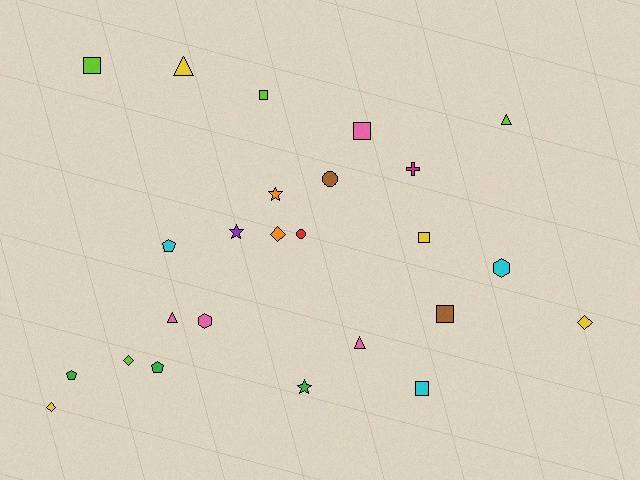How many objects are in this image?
There are 25 objects.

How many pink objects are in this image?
There are 4 pink objects.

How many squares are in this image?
There are 6 squares.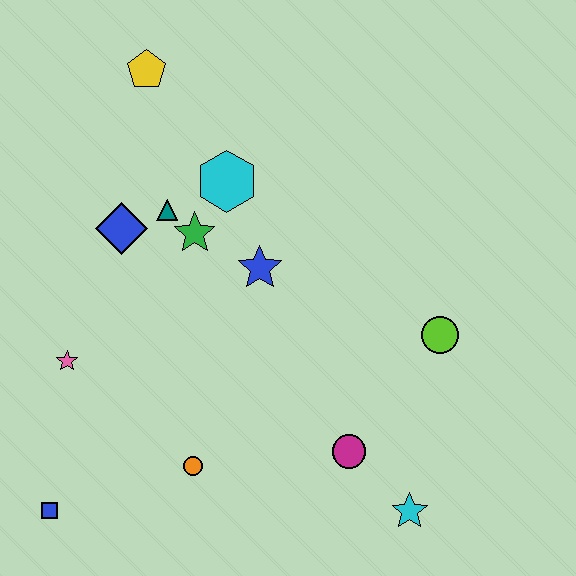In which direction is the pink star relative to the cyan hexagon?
The pink star is below the cyan hexagon.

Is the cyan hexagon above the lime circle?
Yes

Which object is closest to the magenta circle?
The cyan star is closest to the magenta circle.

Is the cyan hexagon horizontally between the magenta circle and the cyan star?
No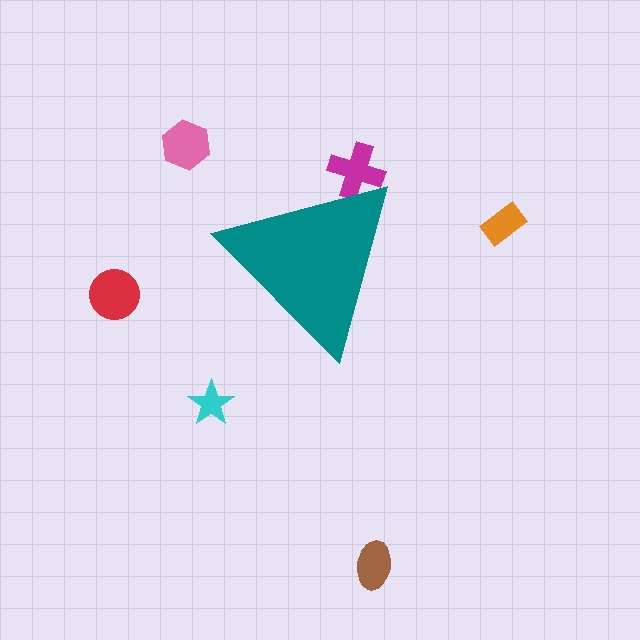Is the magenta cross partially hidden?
Yes, the magenta cross is partially hidden behind the teal triangle.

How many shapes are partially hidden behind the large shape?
1 shape is partially hidden.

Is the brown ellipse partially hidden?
No, the brown ellipse is fully visible.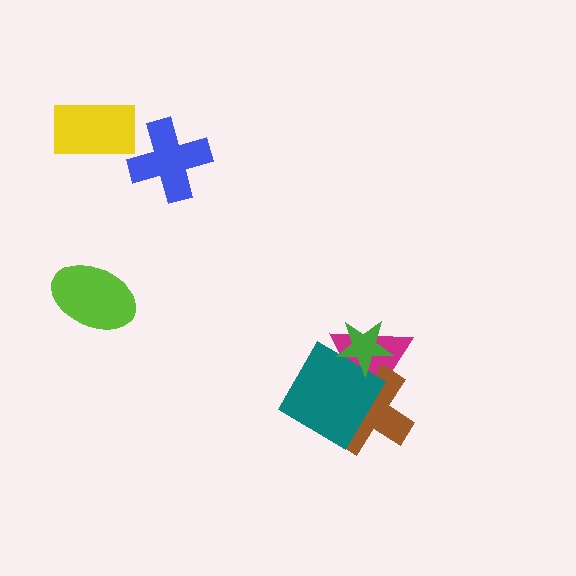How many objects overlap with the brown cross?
3 objects overlap with the brown cross.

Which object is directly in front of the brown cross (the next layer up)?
The teal diamond is directly in front of the brown cross.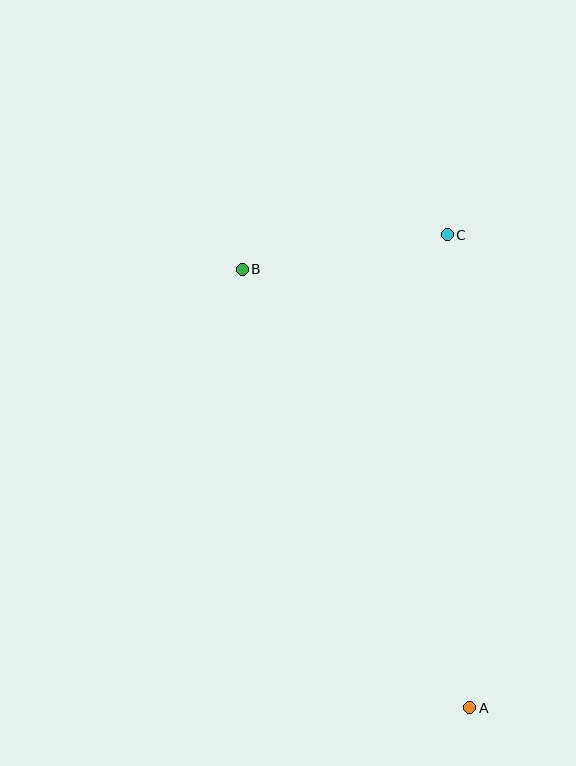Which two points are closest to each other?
Points B and C are closest to each other.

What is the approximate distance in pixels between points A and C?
The distance between A and C is approximately 474 pixels.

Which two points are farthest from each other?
Points A and B are farthest from each other.